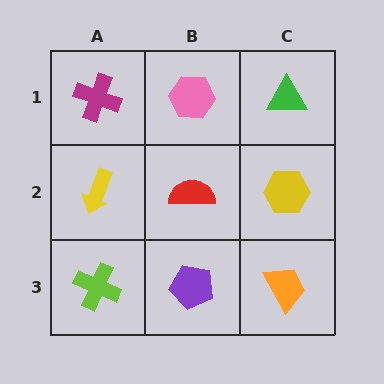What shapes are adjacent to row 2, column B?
A pink hexagon (row 1, column B), a purple pentagon (row 3, column B), a yellow arrow (row 2, column A), a yellow hexagon (row 2, column C).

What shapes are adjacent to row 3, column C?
A yellow hexagon (row 2, column C), a purple pentagon (row 3, column B).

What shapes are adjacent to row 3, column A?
A yellow arrow (row 2, column A), a purple pentagon (row 3, column B).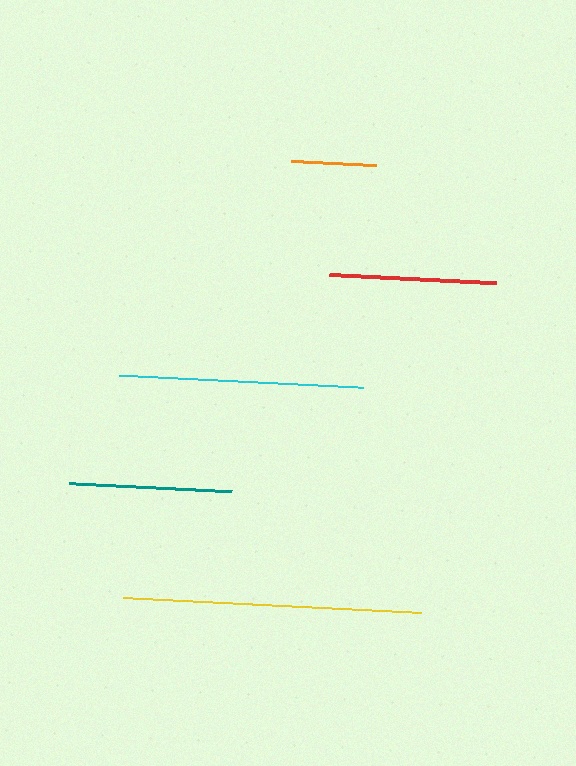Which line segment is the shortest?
The orange line is the shortest at approximately 85 pixels.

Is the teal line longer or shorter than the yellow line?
The yellow line is longer than the teal line.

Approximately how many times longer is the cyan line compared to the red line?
The cyan line is approximately 1.5 times the length of the red line.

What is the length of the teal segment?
The teal segment is approximately 164 pixels long.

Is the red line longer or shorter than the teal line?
The red line is longer than the teal line.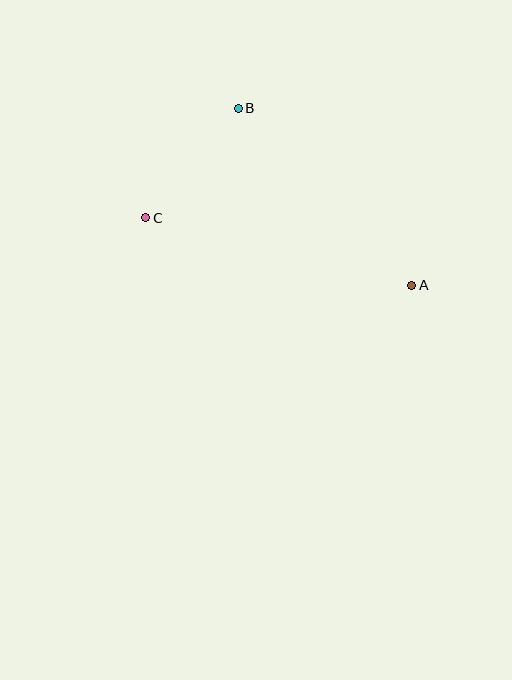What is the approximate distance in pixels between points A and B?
The distance between A and B is approximately 248 pixels.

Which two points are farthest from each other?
Points A and C are farthest from each other.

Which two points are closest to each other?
Points B and C are closest to each other.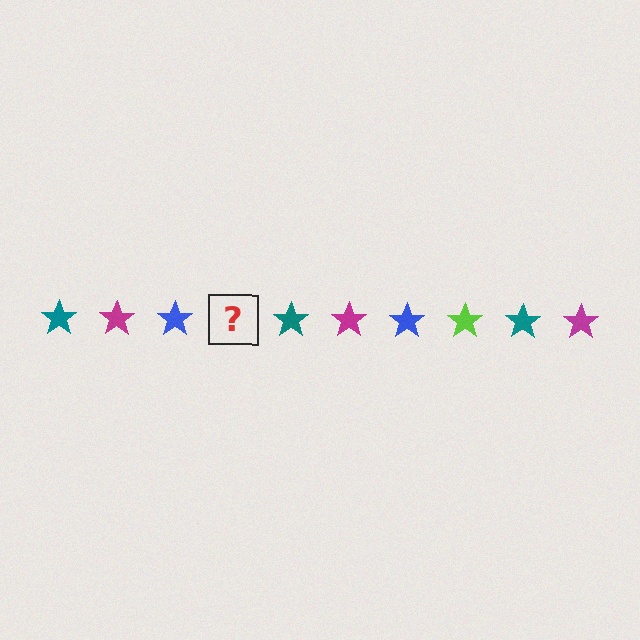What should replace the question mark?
The question mark should be replaced with a lime star.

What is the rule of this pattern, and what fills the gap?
The rule is that the pattern cycles through teal, magenta, blue, lime stars. The gap should be filled with a lime star.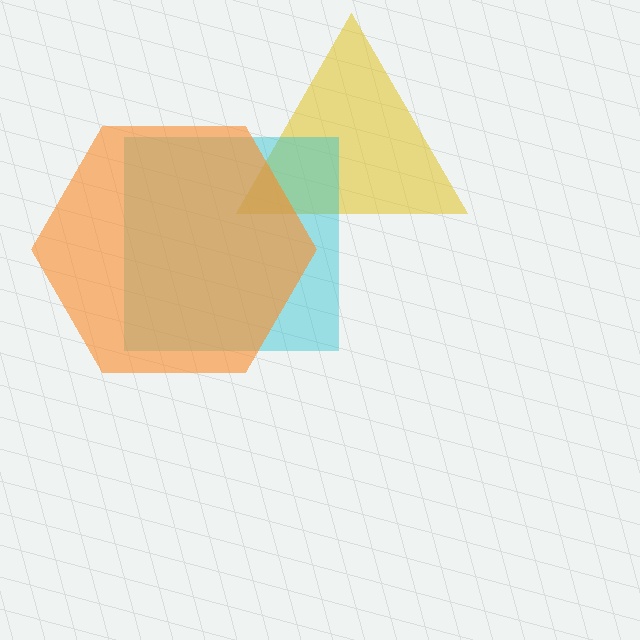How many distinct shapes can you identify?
There are 3 distinct shapes: a yellow triangle, a cyan square, an orange hexagon.